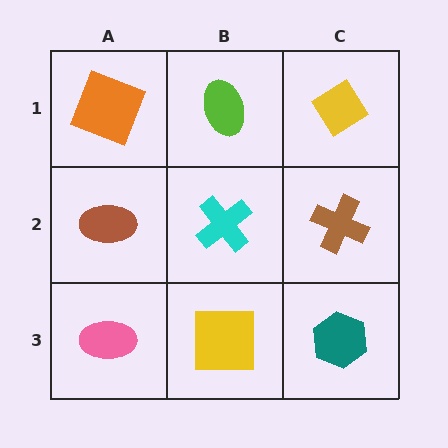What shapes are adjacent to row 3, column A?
A brown ellipse (row 2, column A), a yellow square (row 3, column B).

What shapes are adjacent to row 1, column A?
A brown ellipse (row 2, column A), a lime ellipse (row 1, column B).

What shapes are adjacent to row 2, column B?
A lime ellipse (row 1, column B), a yellow square (row 3, column B), a brown ellipse (row 2, column A), a brown cross (row 2, column C).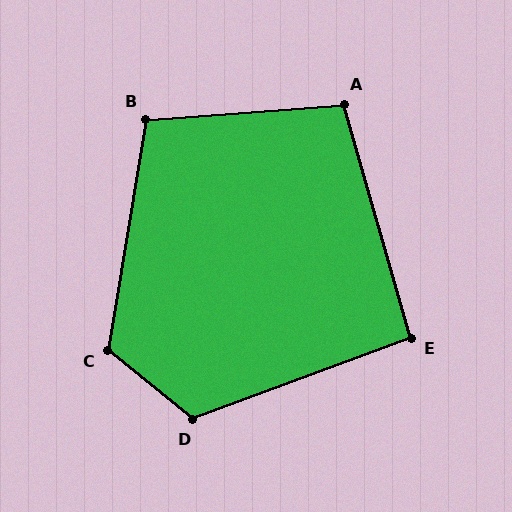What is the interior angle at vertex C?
Approximately 120 degrees (obtuse).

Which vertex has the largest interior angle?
D, at approximately 120 degrees.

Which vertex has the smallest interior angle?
E, at approximately 95 degrees.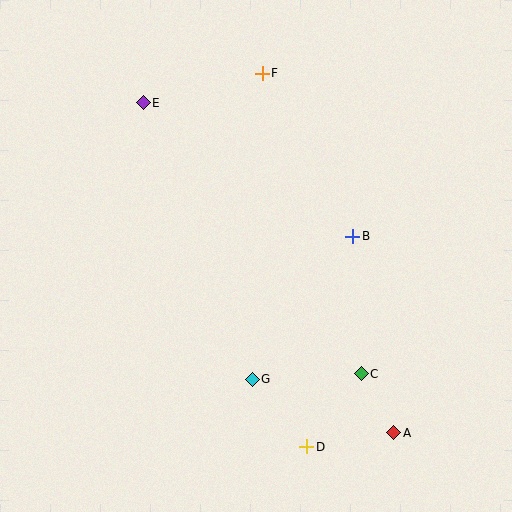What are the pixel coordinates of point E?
Point E is at (143, 103).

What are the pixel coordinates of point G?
Point G is at (252, 379).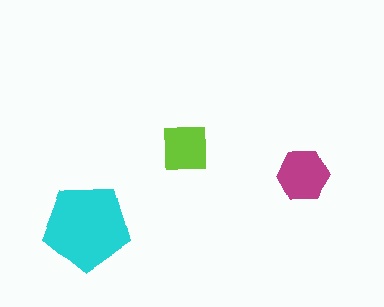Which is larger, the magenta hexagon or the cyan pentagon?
The cyan pentagon.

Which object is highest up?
The lime square is topmost.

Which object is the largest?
The cyan pentagon.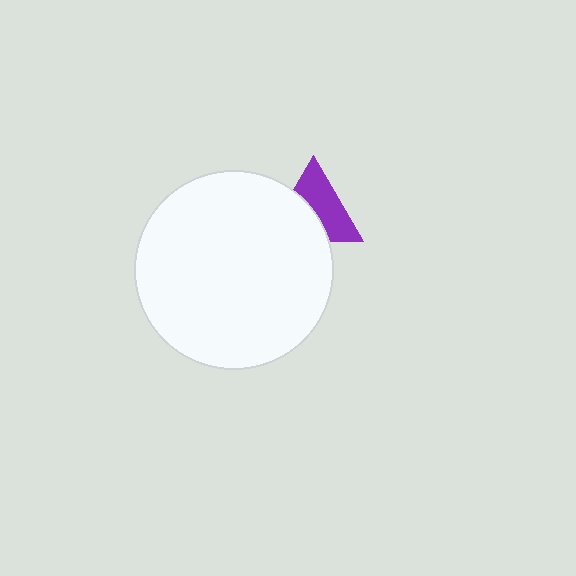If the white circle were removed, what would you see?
You would see the complete purple triangle.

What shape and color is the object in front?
The object in front is a white circle.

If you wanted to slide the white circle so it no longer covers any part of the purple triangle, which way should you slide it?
Slide it toward the lower-left — that is the most direct way to separate the two shapes.